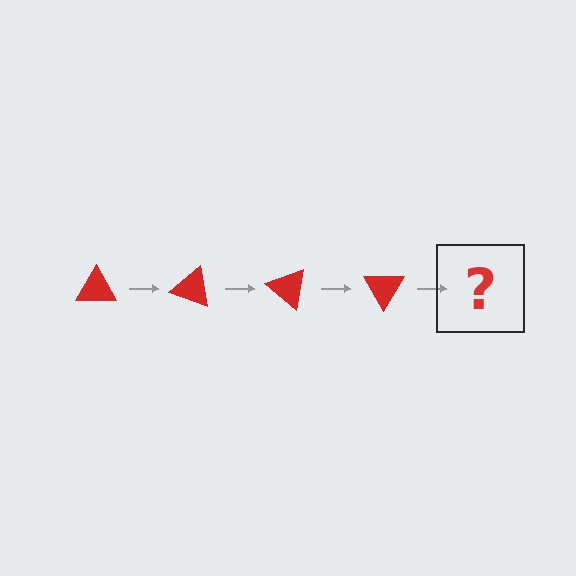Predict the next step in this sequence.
The next step is a red triangle rotated 80 degrees.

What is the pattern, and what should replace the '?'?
The pattern is that the triangle rotates 20 degrees each step. The '?' should be a red triangle rotated 80 degrees.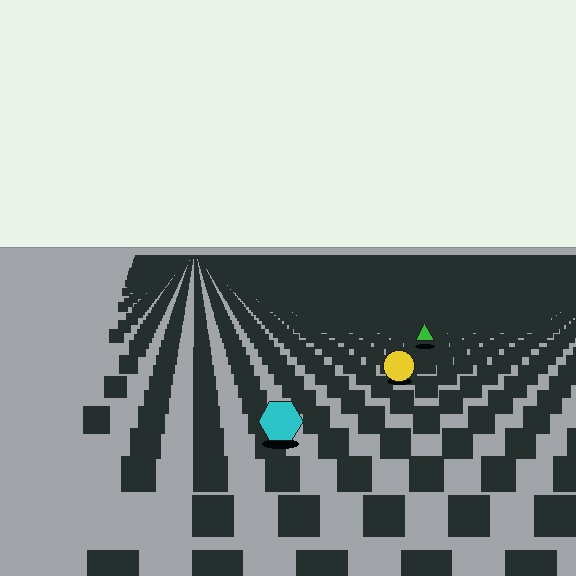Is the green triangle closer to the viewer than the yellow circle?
No. The yellow circle is closer — you can tell from the texture gradient: the ground texture is coarser near it.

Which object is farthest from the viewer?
The green triangle is farthest from the viewer. It appears smaller and the ground texture around it is denser.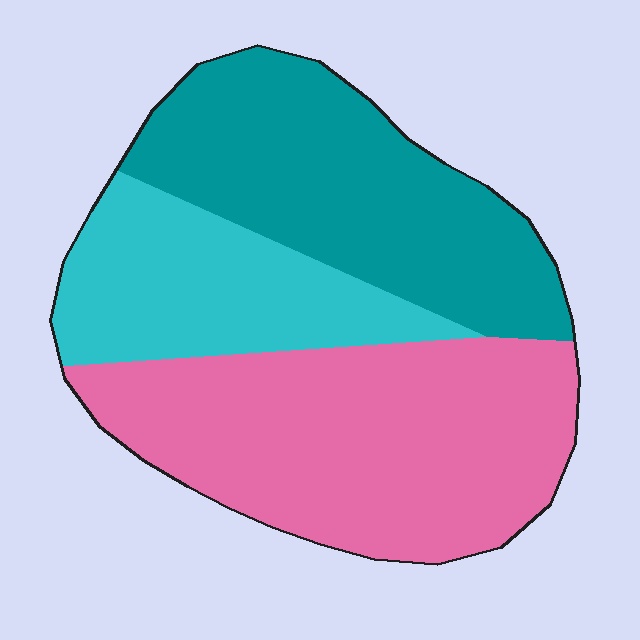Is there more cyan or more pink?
Pink.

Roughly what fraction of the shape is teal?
Teal takes up about one third (1/3) of the shape.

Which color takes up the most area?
Pink, at roughly 45%.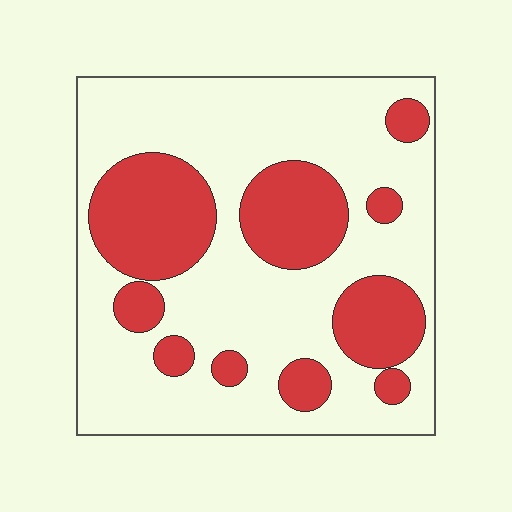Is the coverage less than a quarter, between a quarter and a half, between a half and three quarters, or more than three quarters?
Between a quarter and a half.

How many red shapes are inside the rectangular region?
10.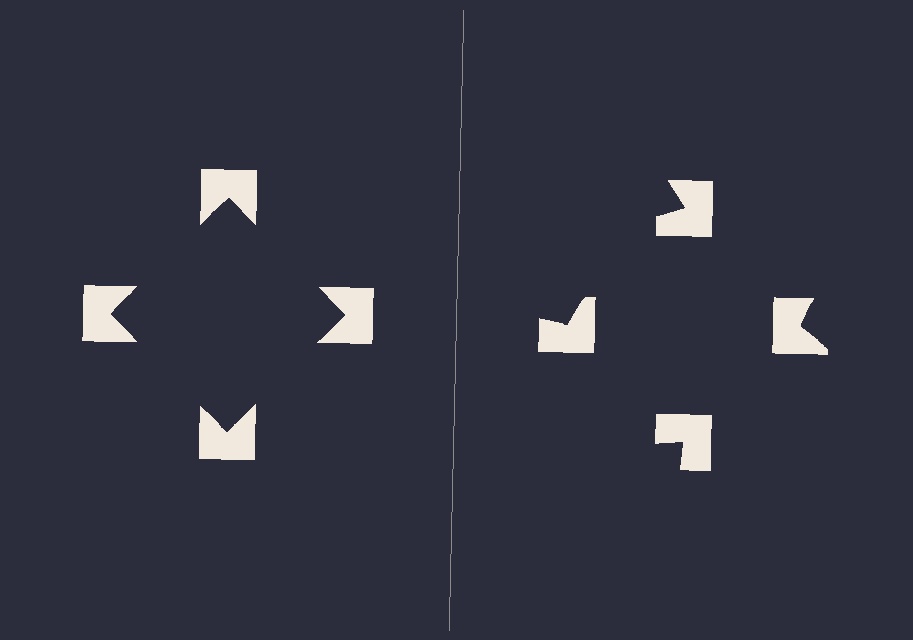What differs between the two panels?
The notched squares are positioned identically on both sides; only the wedge orientations differ. On the left they align to a square; on the right they are misaligned.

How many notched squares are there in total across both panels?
8 — 4 on each side.